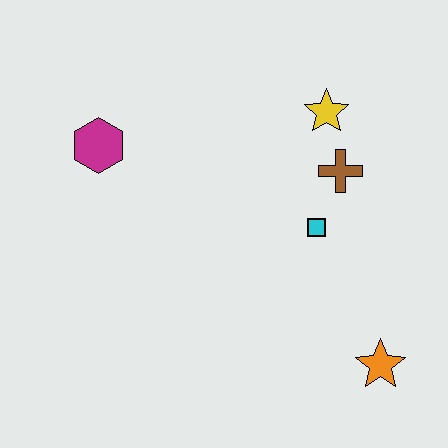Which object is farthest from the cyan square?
The magenta hexagon is farthest from the cyan square.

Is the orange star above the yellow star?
No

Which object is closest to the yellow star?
The brown cross is closest to the yellow star.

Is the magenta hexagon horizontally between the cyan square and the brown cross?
No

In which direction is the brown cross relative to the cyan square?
The brown cross is above the cyan square.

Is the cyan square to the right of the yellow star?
No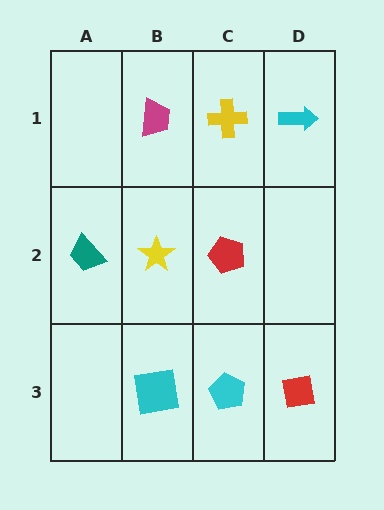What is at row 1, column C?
A yellow cross.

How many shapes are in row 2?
3 shapes.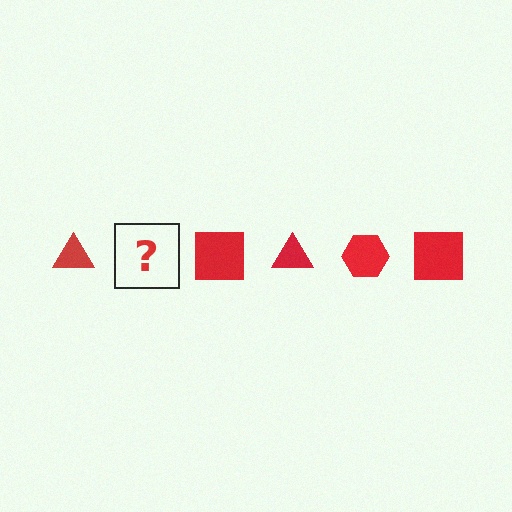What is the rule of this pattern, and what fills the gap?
The rule is that the pattern cycles through triangle, hexagon, square shapes in red. The gap should be filled with a red hexagon.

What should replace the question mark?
The question mark should be replaced with a red hexagon.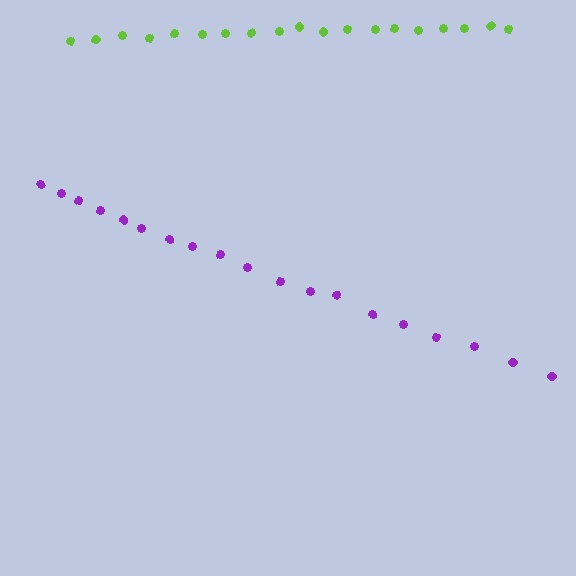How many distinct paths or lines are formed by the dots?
There are 2 distinct paths.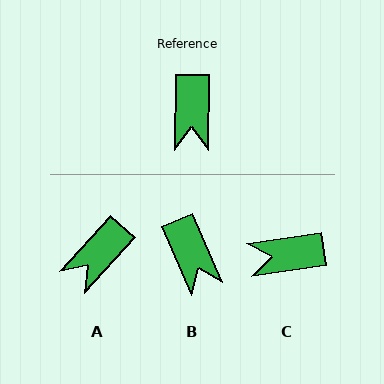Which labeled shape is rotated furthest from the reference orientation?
C, about 81 degrees away.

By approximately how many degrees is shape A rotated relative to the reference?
Approximately 42 degrees clockwise.